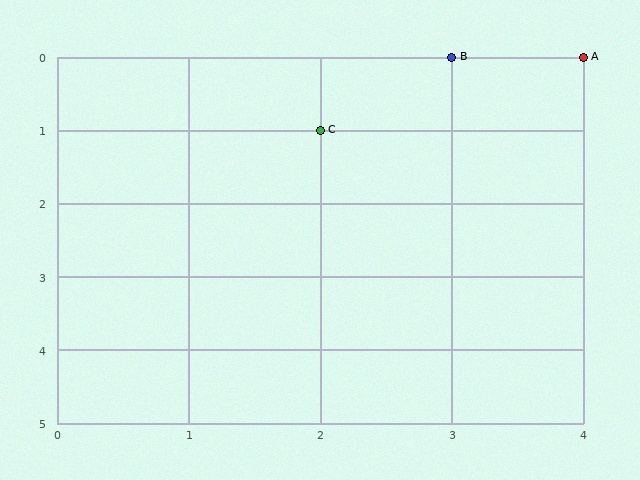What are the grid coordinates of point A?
Point A is at grid coordinates (4, 0).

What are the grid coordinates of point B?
Point B is at grid coordinates (3, 0).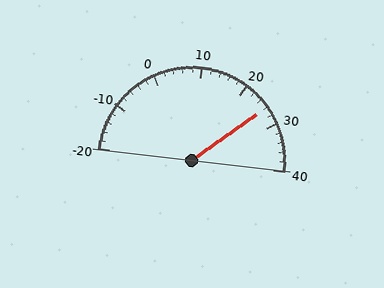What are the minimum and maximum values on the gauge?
The gauge ranges from -20 to 40.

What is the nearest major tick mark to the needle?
The nearest major tick mark is 30.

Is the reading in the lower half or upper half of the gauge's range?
The reading is in the upper half of the range (-20 to 40).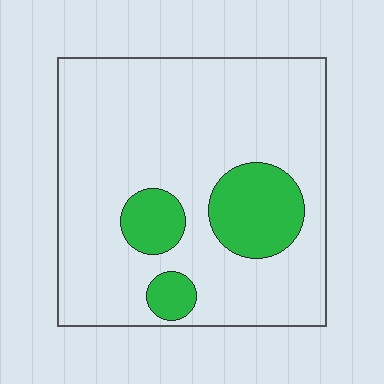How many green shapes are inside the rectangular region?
3.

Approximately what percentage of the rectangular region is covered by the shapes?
Approximately 20%.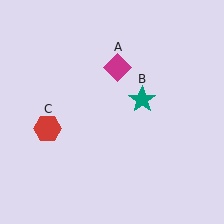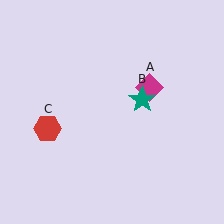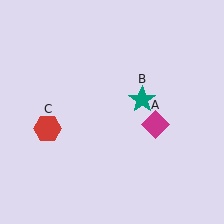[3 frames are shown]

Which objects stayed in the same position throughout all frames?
Teal star (object B) and red hexagon (object C) remained stationary.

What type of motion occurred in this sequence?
The magenta diamond (object A) rotated clockwise around the center of the scene.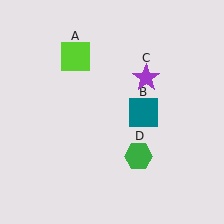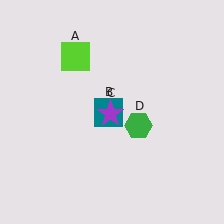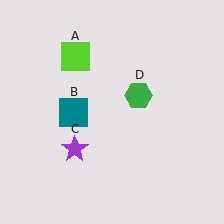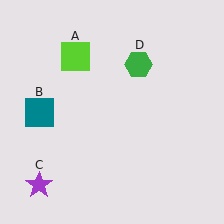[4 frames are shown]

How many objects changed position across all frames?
3 objects changed position: teal square (object B), purple star (object C), green hexagon (object D).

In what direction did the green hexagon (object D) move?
The green hexagon (object D) moved up.